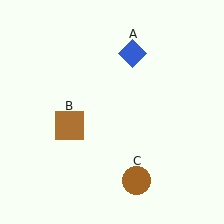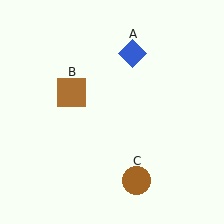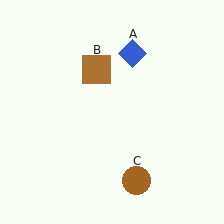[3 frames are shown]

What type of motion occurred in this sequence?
The brown square (object B) rotated clockwise around the center of the scene.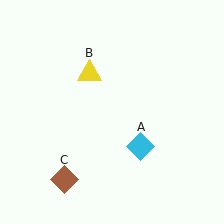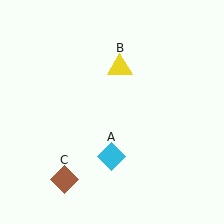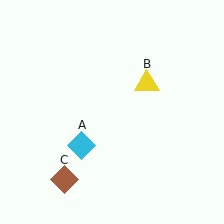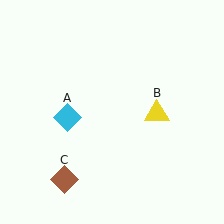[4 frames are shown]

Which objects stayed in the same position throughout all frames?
Brown diamond (object C) remained stationary.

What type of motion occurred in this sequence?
The cyan diamond (object A), yellow triangle (object B) rotated clockwise around the center of the scene.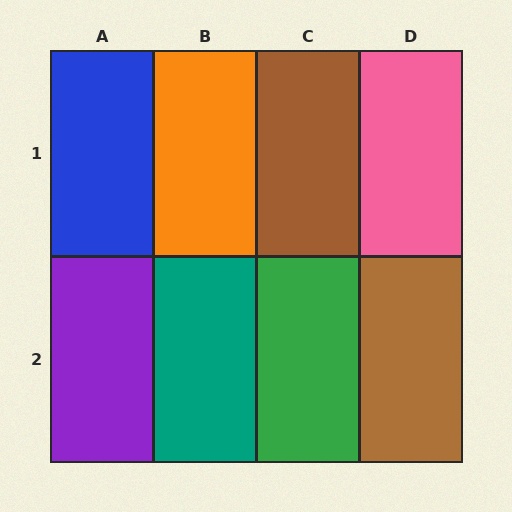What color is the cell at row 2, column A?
Purple.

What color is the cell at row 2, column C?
Green.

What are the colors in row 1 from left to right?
Blue, orange, brown, pink.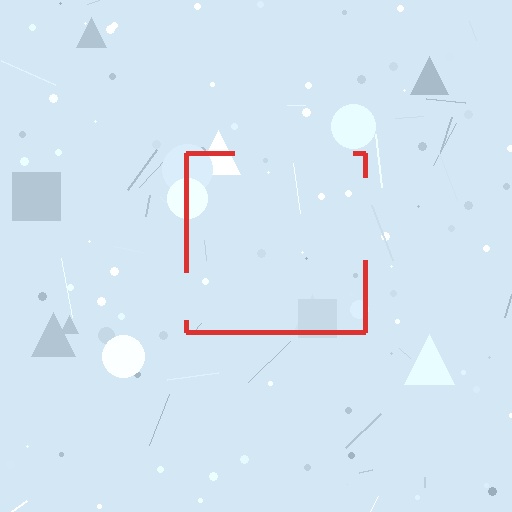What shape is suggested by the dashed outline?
The dashed outline suggests a square.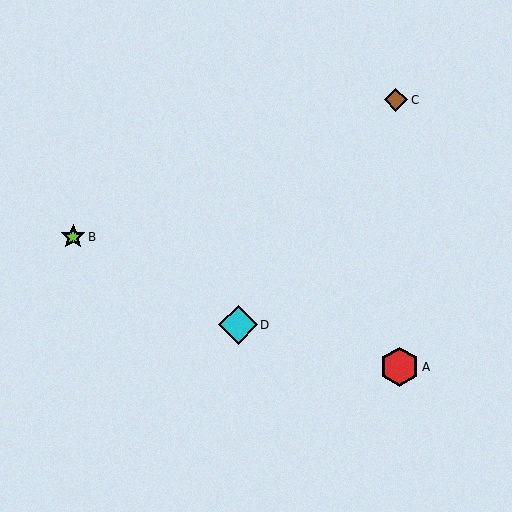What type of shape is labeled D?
Shape D is a cyan diamond.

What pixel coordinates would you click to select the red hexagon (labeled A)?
Click at (400, 367) to select the red hexagon A.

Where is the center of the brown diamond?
The center of the brown diamond is at (396, 100).